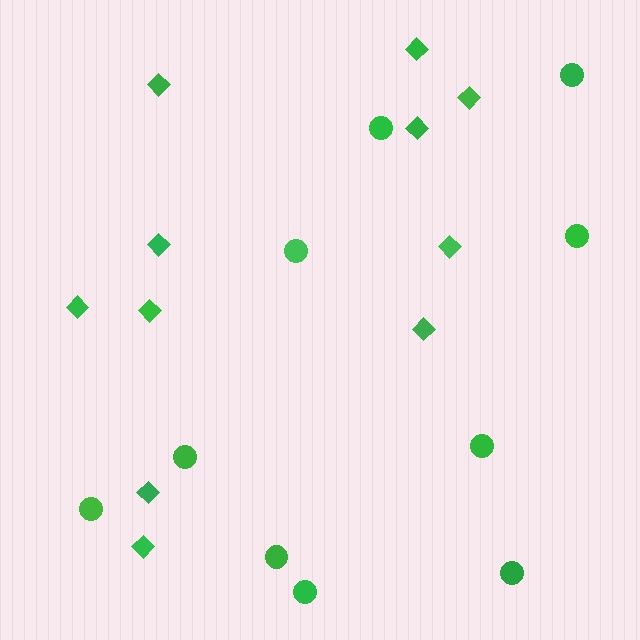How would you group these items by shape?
There are 2 groups: one group of diamonds (11) and one group of circles (10).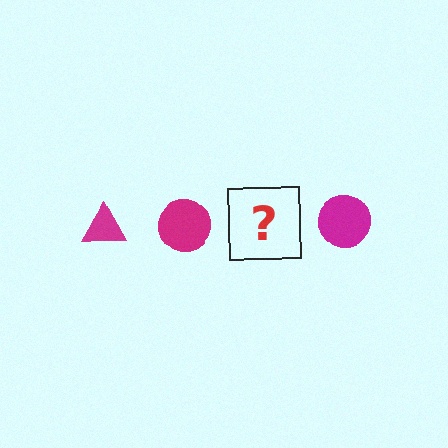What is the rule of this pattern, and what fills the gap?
The rule is that the pattern cycles through triangle, circle shapes in magenta. The gap should be filled with a magenta triangle.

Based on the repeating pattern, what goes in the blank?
The blank should be a magenta triangle.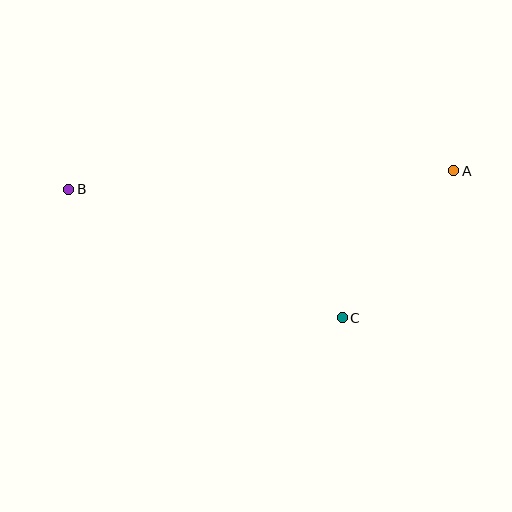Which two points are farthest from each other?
Points A and B are farthest from each other.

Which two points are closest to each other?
Points A and C are closest to each other.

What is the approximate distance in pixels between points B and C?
The distance between B and C is approximately 303 pixels.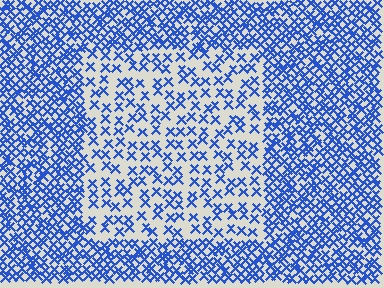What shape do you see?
I see a rectangle.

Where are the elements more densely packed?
The elements are more densely packed outside the rectangle boundary.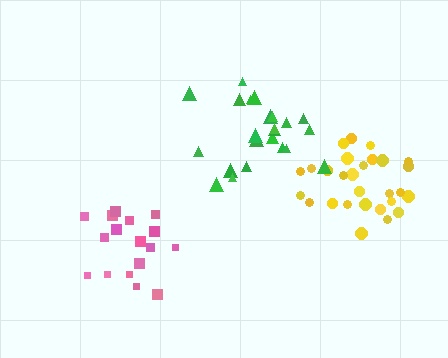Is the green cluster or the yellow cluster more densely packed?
Yellow.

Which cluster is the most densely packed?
Yellow.